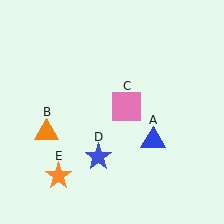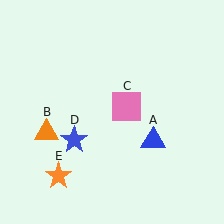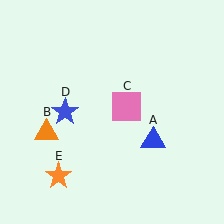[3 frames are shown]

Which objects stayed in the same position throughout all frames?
Blue triangle (object A) and orange triangle (object B) and pink square (object C) and orange star (object E) remained stationary.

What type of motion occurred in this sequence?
The blue star (object D) rotated clockwise around the center of the scene.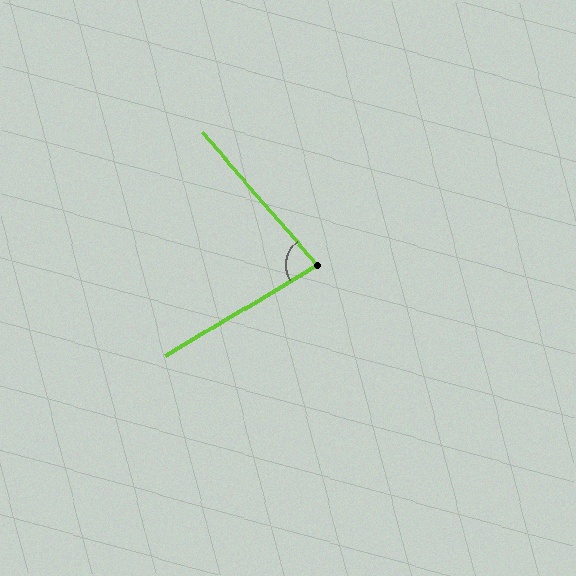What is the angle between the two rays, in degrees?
Approximately 80 degrees.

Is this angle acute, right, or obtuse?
It is acute.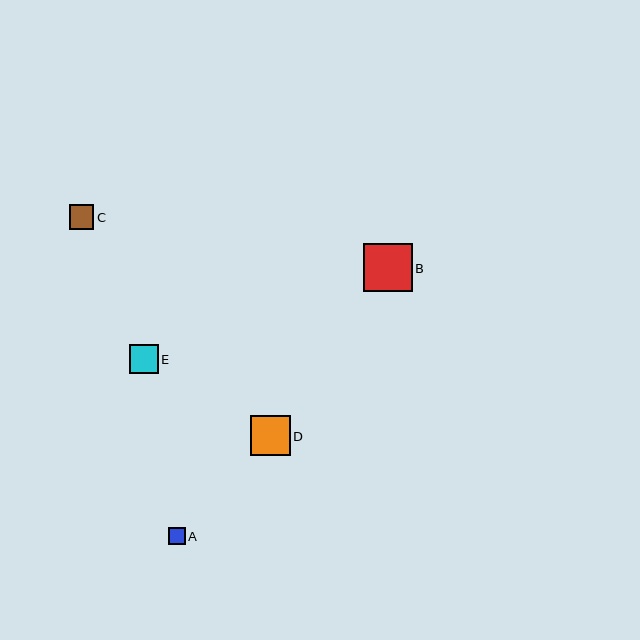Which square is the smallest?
Square A is the smallest with a size of approximately 16 pixels.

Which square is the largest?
Square B is the largest with a size of approximately 49 pixels.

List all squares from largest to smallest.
From largest to smallest: B, D, E, C, A.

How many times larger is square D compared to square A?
Square D is approximately 2.4 times the size of square A.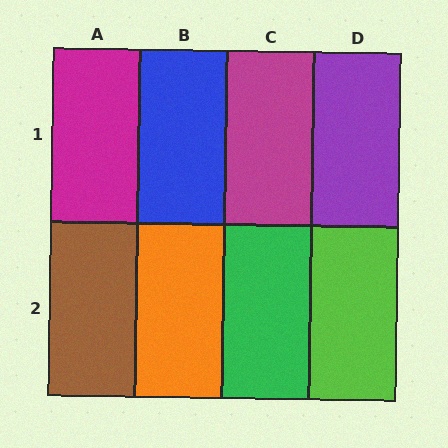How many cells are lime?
1 cell is lime.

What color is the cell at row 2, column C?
Green.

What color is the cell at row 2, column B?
Orange.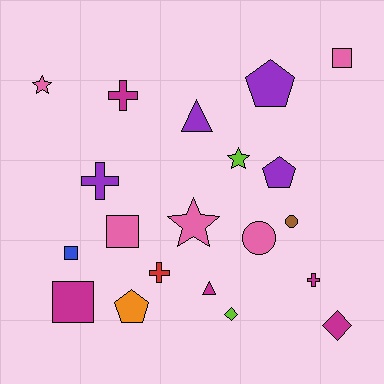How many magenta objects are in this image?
There are 5 magenta objects.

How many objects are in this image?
There are 20 objects.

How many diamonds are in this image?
There are 2 diamonds.